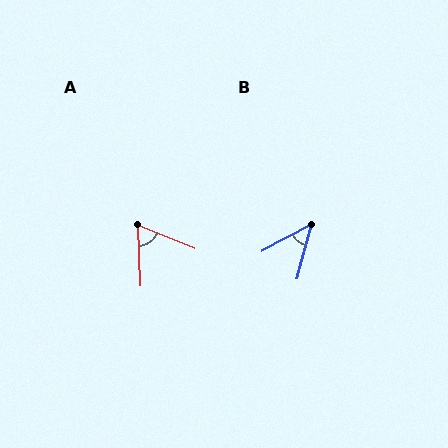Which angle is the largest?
A, at approximately 66 degrees.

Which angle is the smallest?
B, at approximately 47 degrees.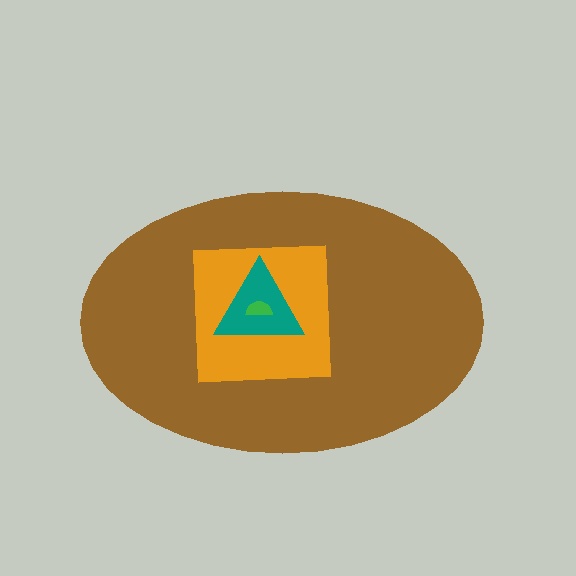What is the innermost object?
The green semicircle.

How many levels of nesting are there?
4.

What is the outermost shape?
The brown ellipse.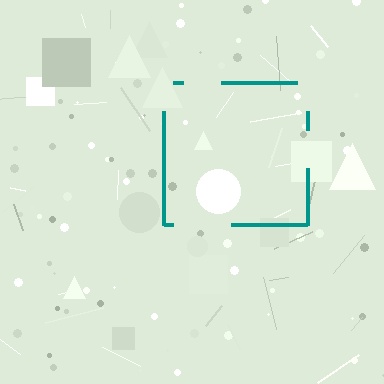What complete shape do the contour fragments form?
The contour fragments form a square.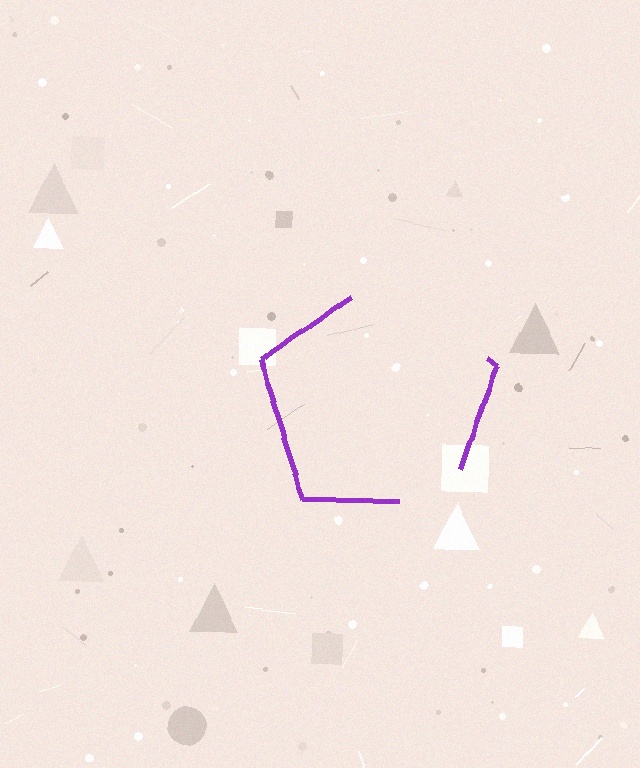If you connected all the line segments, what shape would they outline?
They would outline a pentagon.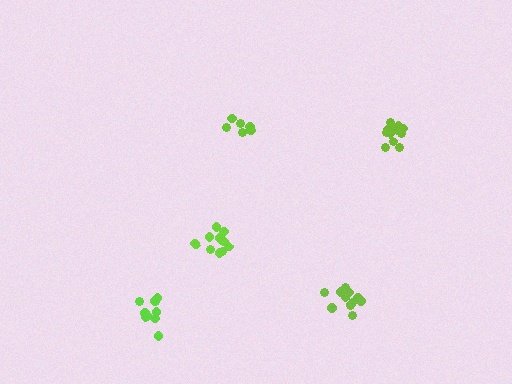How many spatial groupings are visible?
There are 5 spatial groupings.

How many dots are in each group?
Group 1: 13 dots, Group 2: 12 dots, Group 3: 7 dots, Group 4: 11 dots, Group 5: 10 dots (53 total).